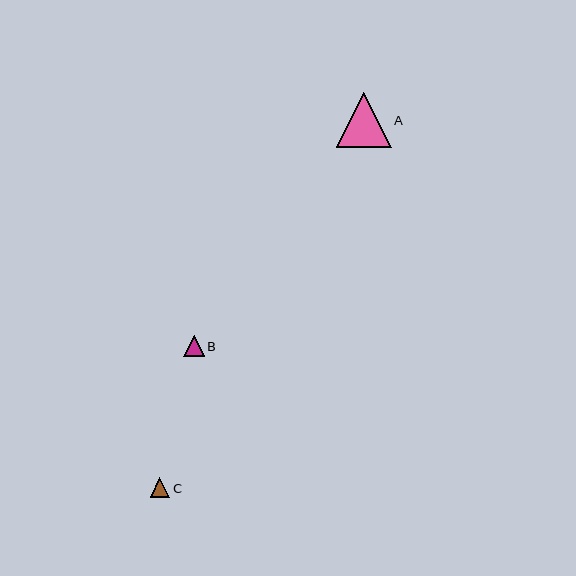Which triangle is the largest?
Triangle A is the largest with a size of approximately 55 pixels.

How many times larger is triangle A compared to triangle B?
Triangle A is approximately 2.7 times the size of triangle B.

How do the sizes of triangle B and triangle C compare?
Triangle B and triangle C are approximately the same size.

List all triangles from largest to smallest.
From largest to smallest: A, B, C.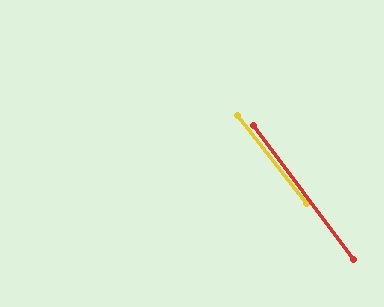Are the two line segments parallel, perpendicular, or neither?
Parallel — their directions differ by only 1.5°.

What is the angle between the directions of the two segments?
Approximately 2 degrees.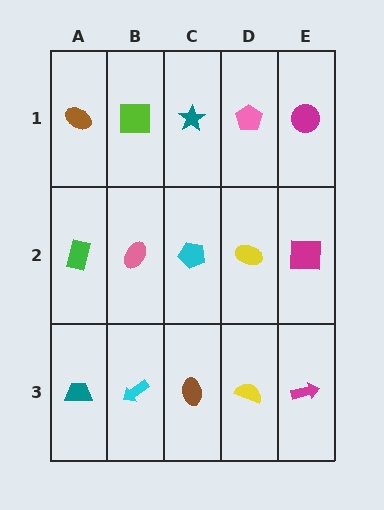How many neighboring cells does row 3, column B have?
3.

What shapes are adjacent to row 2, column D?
A pink pentagon (row 1, column D), a yellow semicircle (row 3, column D), a cyan pentagon (row 2, column C), a magenta square (row 2, column E).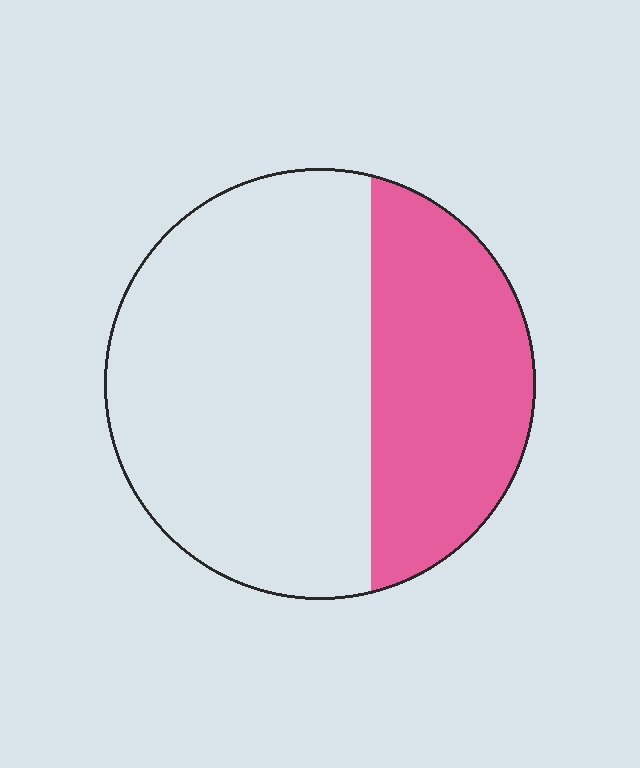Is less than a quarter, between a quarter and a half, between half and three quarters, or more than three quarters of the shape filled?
Between a quarter and a half.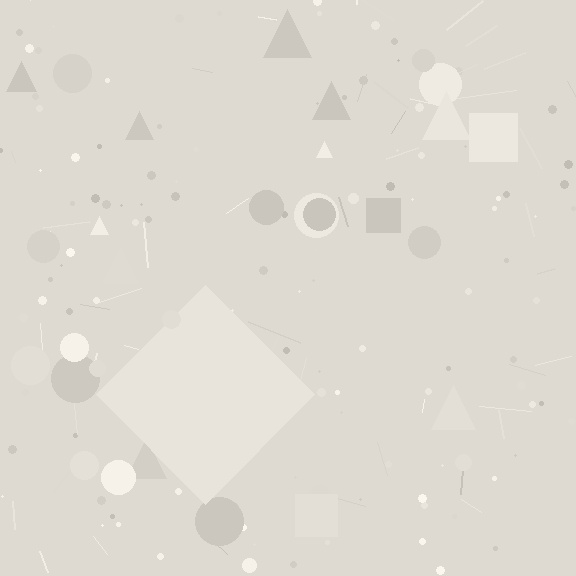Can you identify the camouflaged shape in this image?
The camouflaged shape is a diamond.